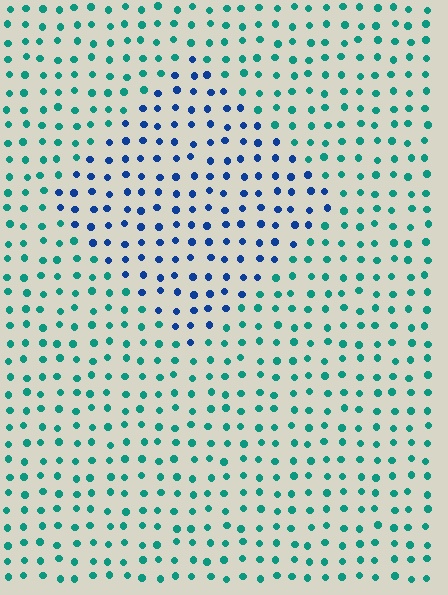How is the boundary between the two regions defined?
The boundary is defined purely by a slight shift in hue (about 50 degrees). Spacing, size, and orientation are identical on both sides.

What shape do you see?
I see a diamond.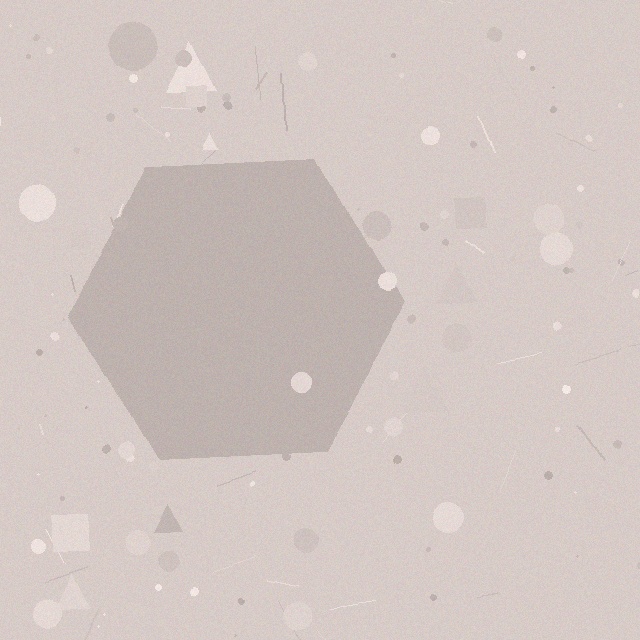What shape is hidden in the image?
A hexagon is hidden in the image.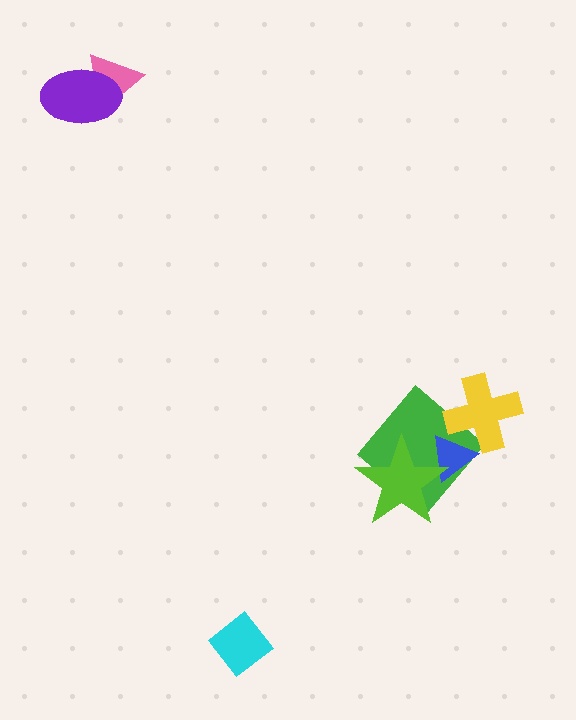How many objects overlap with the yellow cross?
2 objects overlap with the yellow cross.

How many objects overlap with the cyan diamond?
0 objects overlap with the cyan diamond.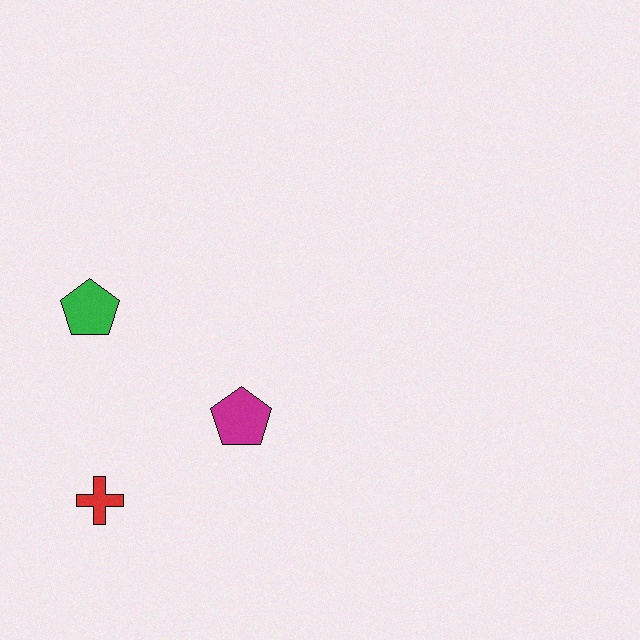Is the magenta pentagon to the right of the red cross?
Yes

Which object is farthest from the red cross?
The green pentagon is farthest from the red cross.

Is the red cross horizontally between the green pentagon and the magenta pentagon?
Yes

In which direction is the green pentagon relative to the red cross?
The green pentagon is above the red cross.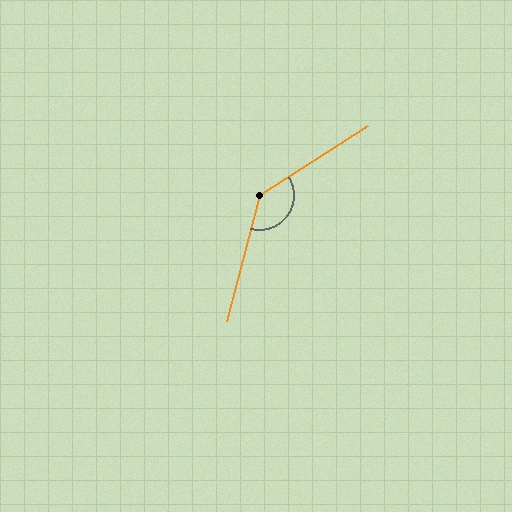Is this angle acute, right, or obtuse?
It is obtuse.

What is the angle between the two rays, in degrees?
Approximately 137 degrees.